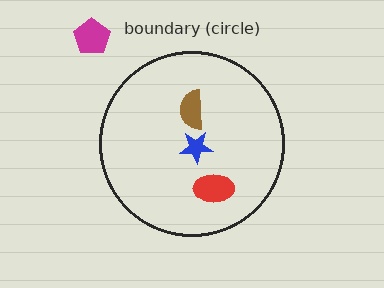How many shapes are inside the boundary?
3 inside, 1 outside.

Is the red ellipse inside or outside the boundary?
Inside.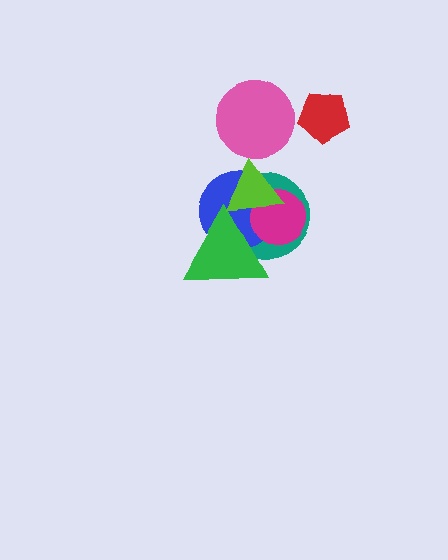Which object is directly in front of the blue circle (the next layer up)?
The magenta circle is directly in front of the blue circle.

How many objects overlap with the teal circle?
4 objects overlap with the teal circle.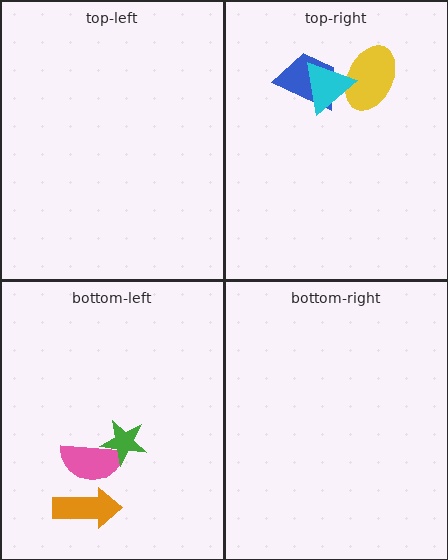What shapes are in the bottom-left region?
The pink semicircle, the orange arrow, the green star.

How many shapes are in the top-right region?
3.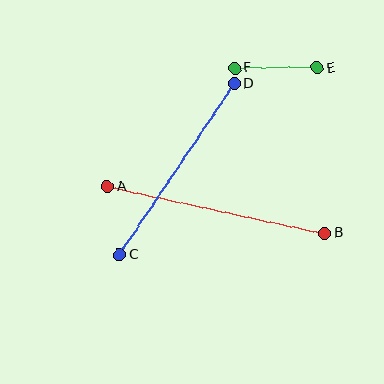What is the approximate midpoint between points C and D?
The midpoint is at approximately (177, 169) pixels.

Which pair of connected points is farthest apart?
Points A and B are farthest apart.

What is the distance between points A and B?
The distance is approximately 222 pixels.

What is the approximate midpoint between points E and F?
The midpoint is at approximately (276, 68) pixels.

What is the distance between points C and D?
The distance is approximately 206 pixels.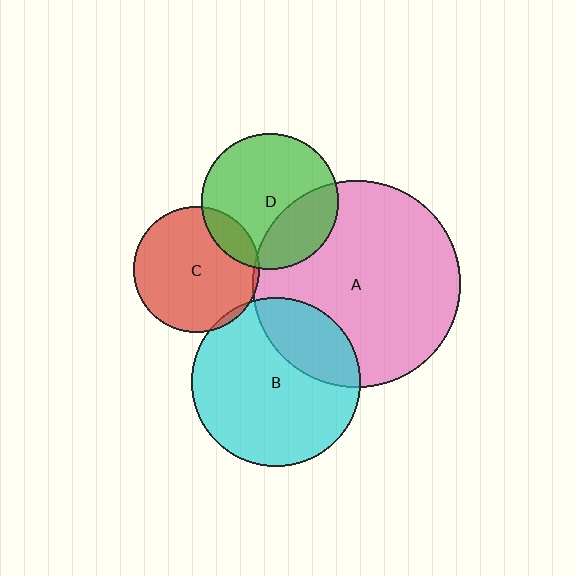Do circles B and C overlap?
Yes.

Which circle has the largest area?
Circle A (pink).